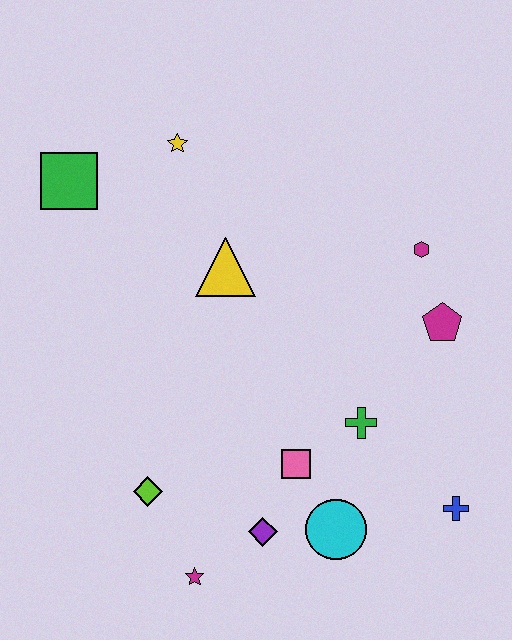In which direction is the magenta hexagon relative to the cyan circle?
The magenta hexagon is above the cyan circle.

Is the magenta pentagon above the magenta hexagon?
No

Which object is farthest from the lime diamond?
The magenta hexagon is farthest from the lime diamond.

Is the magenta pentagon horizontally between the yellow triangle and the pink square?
No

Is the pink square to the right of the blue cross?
No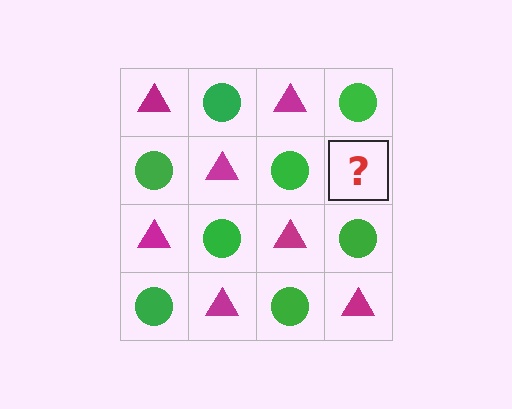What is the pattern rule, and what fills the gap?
The rule is that it alternates magenta triangle and green circle in a checkerboard pattern. The gap should be filled with a magenta triangle.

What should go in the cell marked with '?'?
The missing cell should contain a magenta triangle.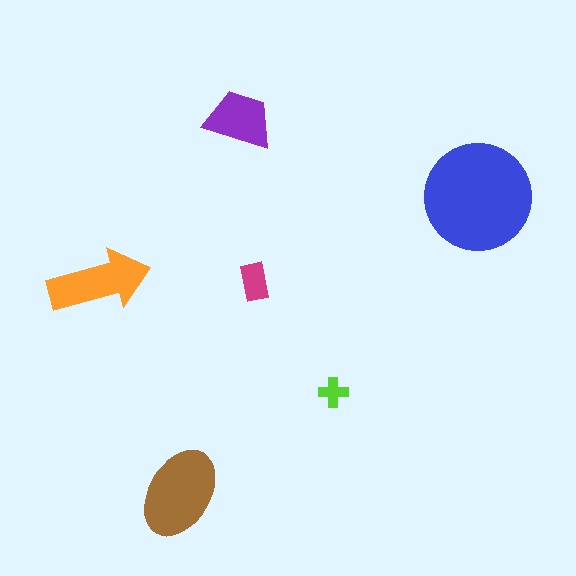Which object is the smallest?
The lime cross.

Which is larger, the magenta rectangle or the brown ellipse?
The brown ellipse.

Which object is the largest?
The blue circle.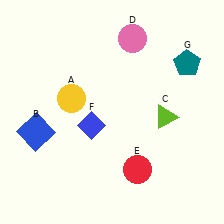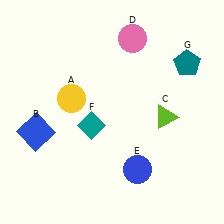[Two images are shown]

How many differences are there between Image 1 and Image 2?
There are 2 differences between the two images.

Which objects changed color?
E changed from red to blue. F changed from blue to teal.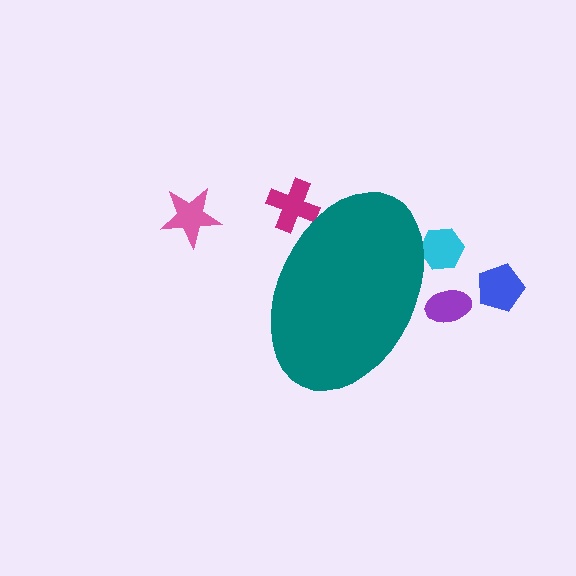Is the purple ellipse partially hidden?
Yes, the purple ellipse is partially hidden behind the teal ellipse.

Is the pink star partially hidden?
No, the pink star is fully visible.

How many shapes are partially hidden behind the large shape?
3 shapes are partially hidden.